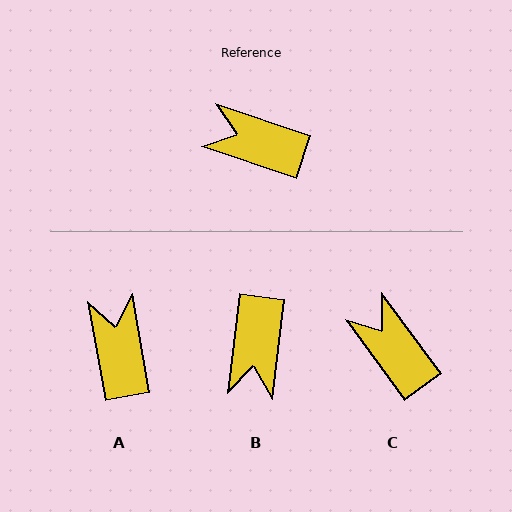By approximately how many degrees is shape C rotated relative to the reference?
Approximately 35 degrees clockwise.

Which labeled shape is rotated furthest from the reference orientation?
B, about 101 degrees away.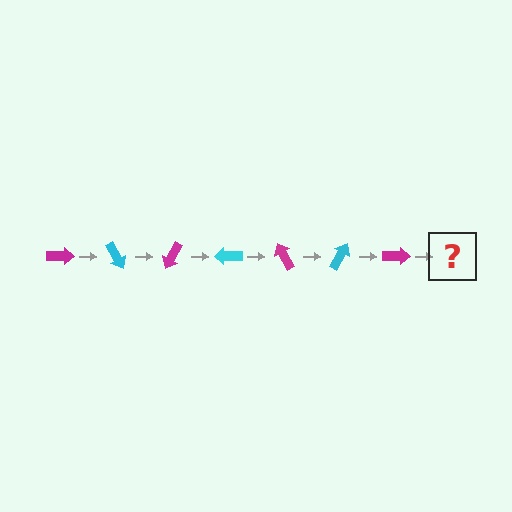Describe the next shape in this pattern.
It should be a cyan arrow, rotated 420 degrees from the start.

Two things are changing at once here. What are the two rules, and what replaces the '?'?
The two rules are that it rotates 60 degrees each step and the color cycles through magenta and cyan. The '?' should be a cyan arrow, rotated 420 degrees from the start.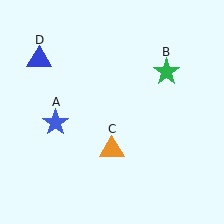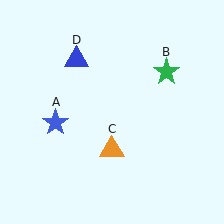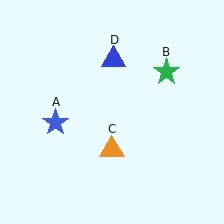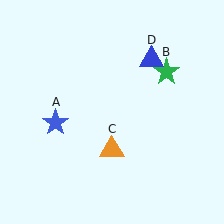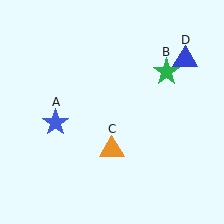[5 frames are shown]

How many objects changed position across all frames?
1 object changed position: blue triangle (object D).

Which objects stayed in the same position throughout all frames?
Blue star (object A) and green star (object B) and orange triangle (object C) remained stationary.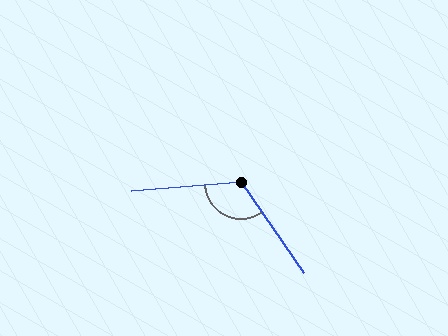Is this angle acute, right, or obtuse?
It is obtuse.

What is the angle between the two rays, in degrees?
Approximately 120 degrees.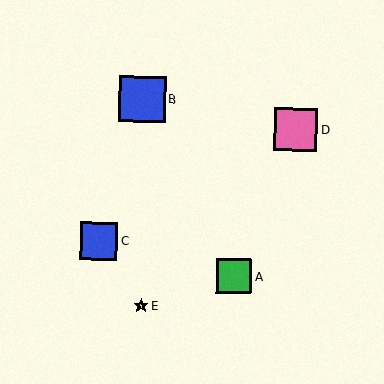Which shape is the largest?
The blue square (labeled B) is the largest.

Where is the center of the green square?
The center of the green square is at (234, 276).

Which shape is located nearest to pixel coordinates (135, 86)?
The blue square (labeled B) at (142, 99) is nearest to that location.